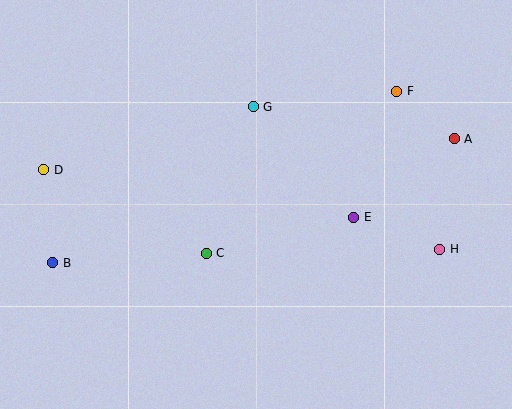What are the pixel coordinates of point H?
Point H is at (440, 249).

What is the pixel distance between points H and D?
The distance between H and D is 404 pixels.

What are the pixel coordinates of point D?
Point D is at (44, 170).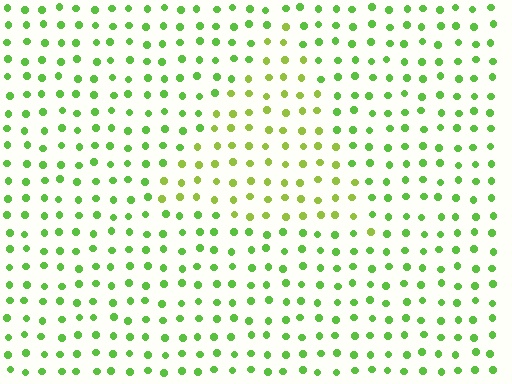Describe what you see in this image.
The image is filled with small lime elements in a uniform arrangement. A triangle-shaped region is visible where the elements are tinted to a slightly different hue, forming a subtle color boundary.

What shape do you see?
I see a triangle.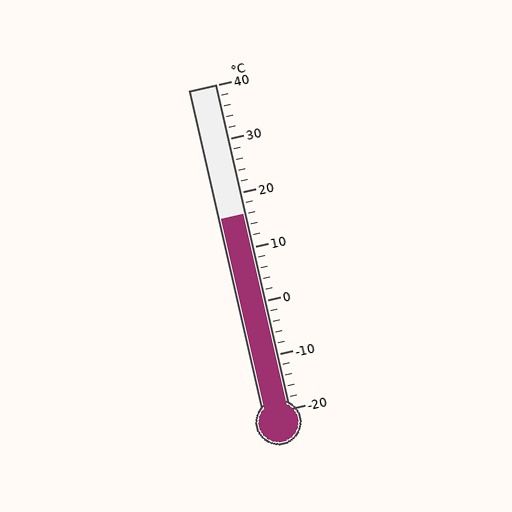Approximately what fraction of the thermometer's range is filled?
The thermometer is filled to approximately 60% of its range.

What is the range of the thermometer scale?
The thermometer scale ranges from -20°C to 40°C.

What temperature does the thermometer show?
The thermometer shows approximately 16°C.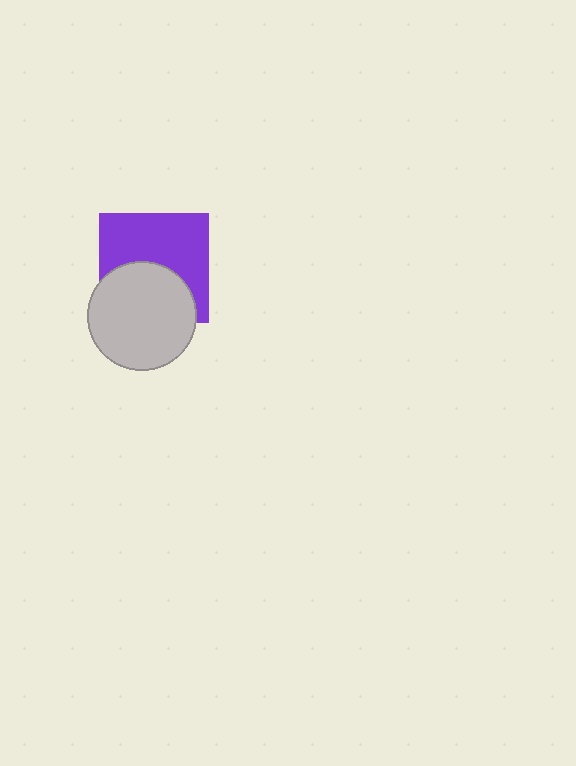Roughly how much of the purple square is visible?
About half of it is visible (roughly 57%).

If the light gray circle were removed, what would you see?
You would see the complete purple square.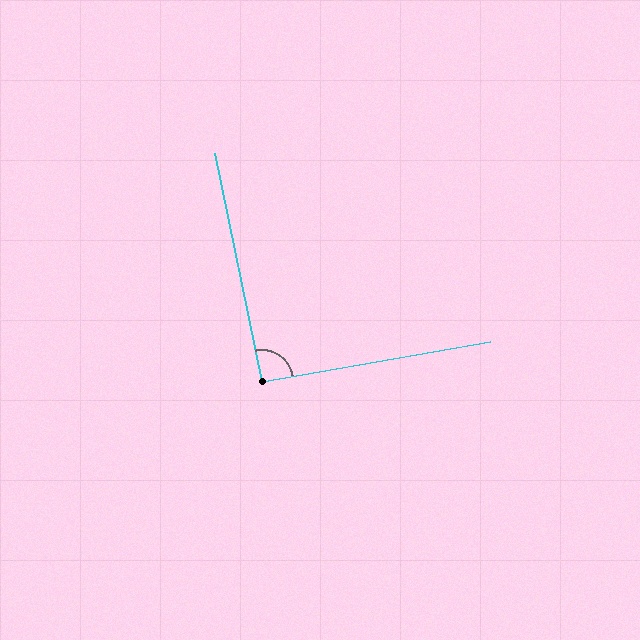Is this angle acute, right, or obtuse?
It is approximately a right angle.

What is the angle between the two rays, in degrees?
Approximately 92 degrees.